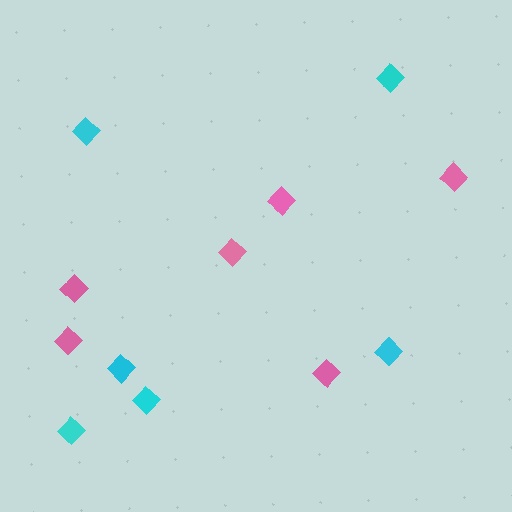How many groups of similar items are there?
There are 2 groups: one group of cyan diamonds (6) and one group of pink diamonds (6).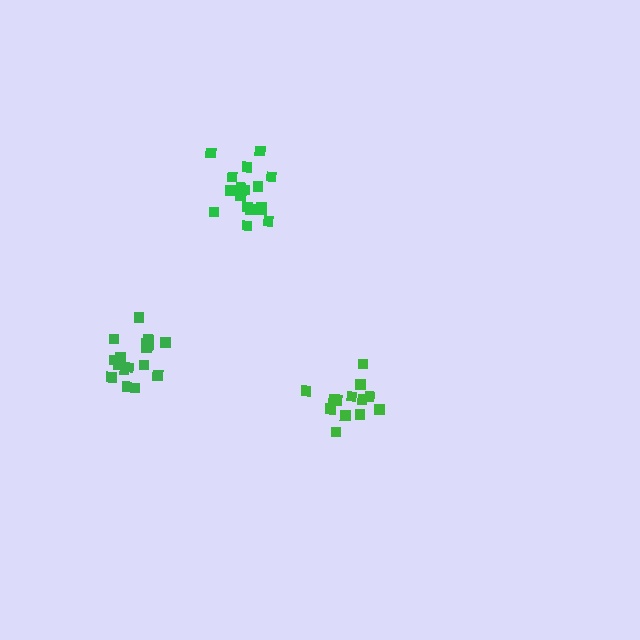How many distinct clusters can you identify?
There are 3 distinct clusters.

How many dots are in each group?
Group 1: 18 dots, Group 2: 13 dots, Group 3: 17 dots (48 total).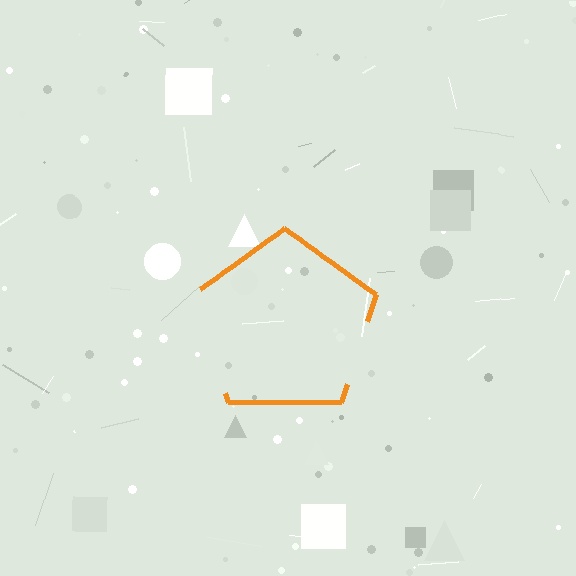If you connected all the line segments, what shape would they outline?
They would outline a pentagon.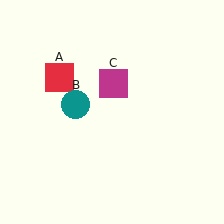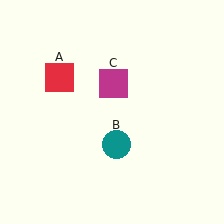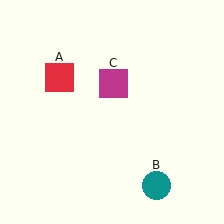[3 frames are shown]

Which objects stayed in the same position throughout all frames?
Red square (object A) and magenta square (object C) remained stationary.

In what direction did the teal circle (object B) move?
The teal circle (object B) moved down and to the right.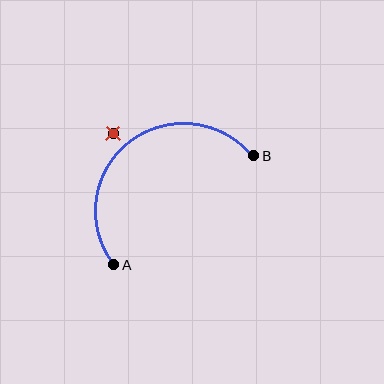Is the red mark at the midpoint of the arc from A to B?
No — the red mark does not lie on the arc at all. It sits slightly outside the curve.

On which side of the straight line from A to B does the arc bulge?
The arc bulges above and to the left of the straight line connecting A and B.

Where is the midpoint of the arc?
The arc midpoint is the point on the curve farthest from the straight line joining A and B. It sits above and to the left of that line.